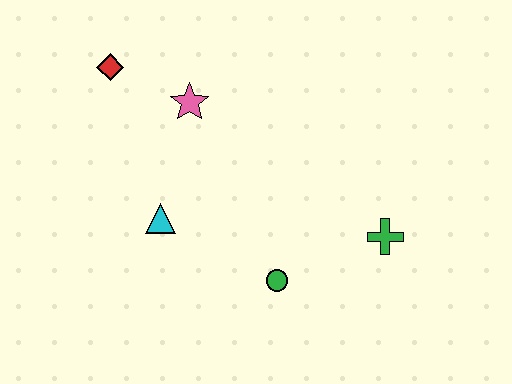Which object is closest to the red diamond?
The pink star is closest to the red diamond.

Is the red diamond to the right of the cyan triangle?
No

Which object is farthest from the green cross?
The red diamond is farthest from the green cross.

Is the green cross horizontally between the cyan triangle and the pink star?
No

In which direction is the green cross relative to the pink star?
The green cross is to the right of the pink star.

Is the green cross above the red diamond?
No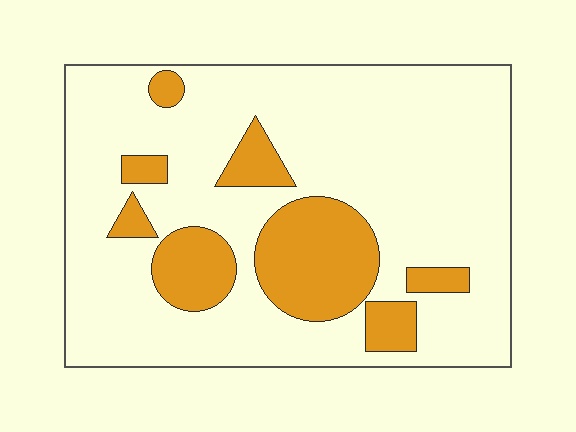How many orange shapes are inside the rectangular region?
8.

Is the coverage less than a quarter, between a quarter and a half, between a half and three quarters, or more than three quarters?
Less than a quarter.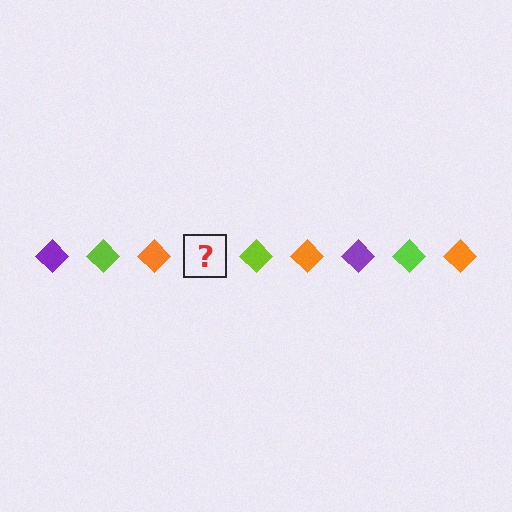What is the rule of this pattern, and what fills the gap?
The rule is that the pattern cycles through purple, lime, orange diamonds. The gap should be filled with a purple diamond.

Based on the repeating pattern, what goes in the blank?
The blank should be a purple diamond.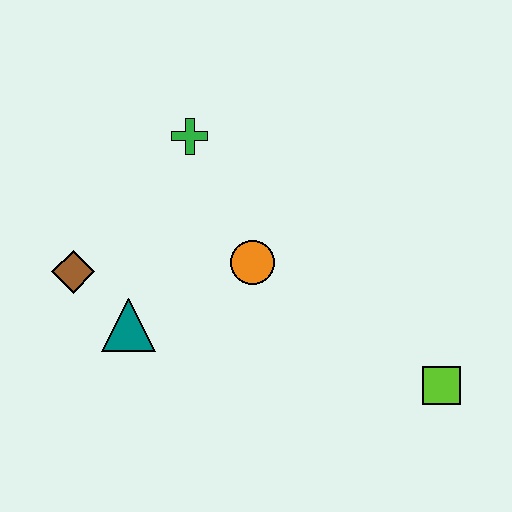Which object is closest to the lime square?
The orange circle is closest to the lime square.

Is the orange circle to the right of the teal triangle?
Yes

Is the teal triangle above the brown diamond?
No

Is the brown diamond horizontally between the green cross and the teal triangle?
No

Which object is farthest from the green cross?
The lime square is farthest from the green cross.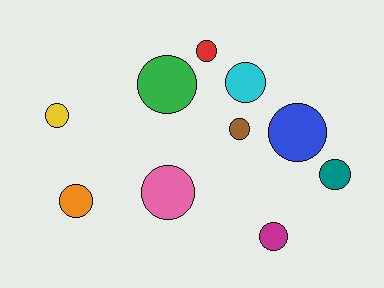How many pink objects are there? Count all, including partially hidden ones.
There is 1 pink object.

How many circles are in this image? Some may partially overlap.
There are 10 circles.